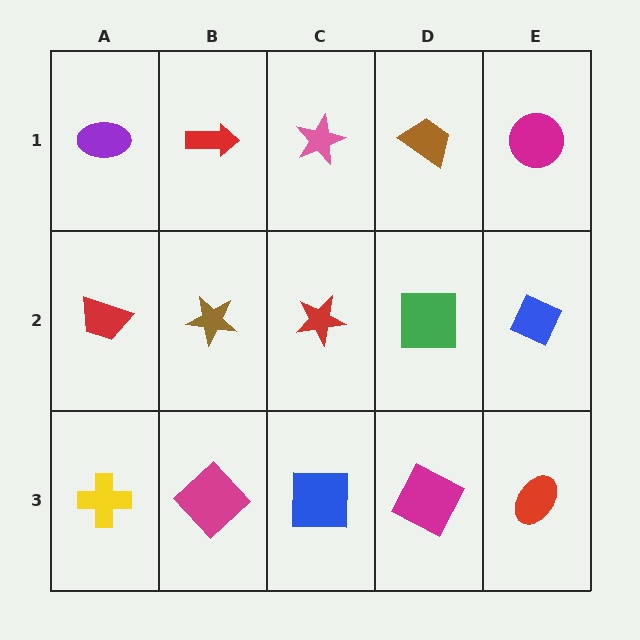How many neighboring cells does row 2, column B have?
4.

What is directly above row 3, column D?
A green square.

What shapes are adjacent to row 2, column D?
A brown trapezoid (row 1, column D), a magenta square (row 3, column D), a red star (row 2, column C), a blue diamond (row 2, column E).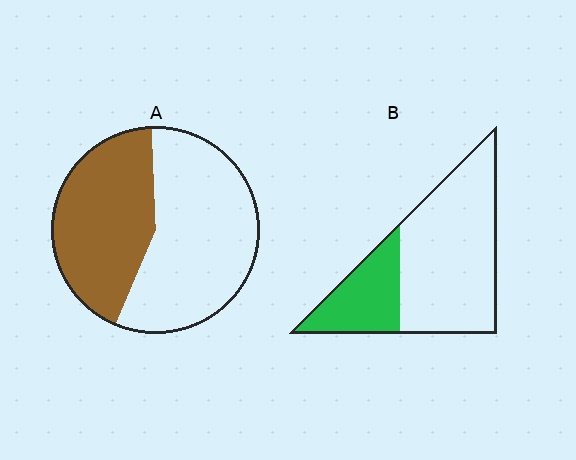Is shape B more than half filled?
No.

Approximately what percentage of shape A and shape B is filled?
A is approximately 45% and B is approximately 30%.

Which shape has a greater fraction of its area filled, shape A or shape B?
Shape A.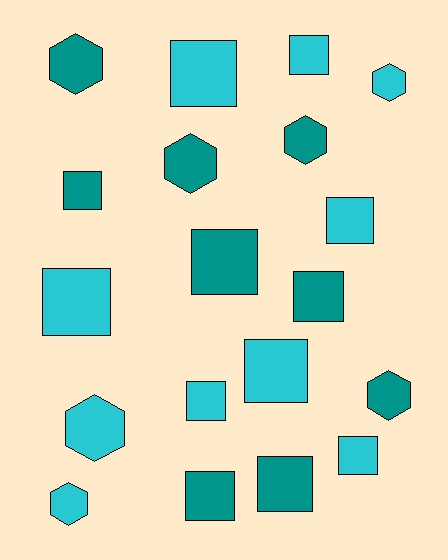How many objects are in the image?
There are 19 objects.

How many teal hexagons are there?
There are 4 teal hexagons.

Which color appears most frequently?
Cyan, with 10 objects.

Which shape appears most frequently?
Square, with 12 objects.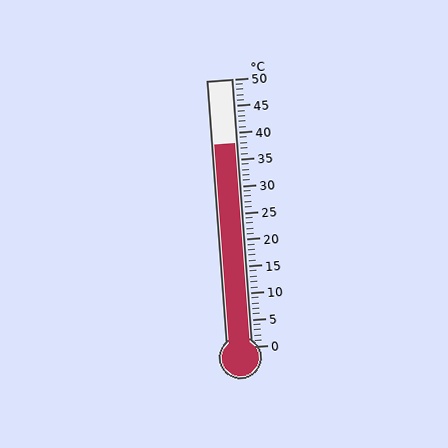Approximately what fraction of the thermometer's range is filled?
The thermometer is filled to approximately 75% of its range.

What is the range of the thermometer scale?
The thermometer scale ranges from 0°C to 50°C.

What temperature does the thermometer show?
The thermometer shows approximately 38°C.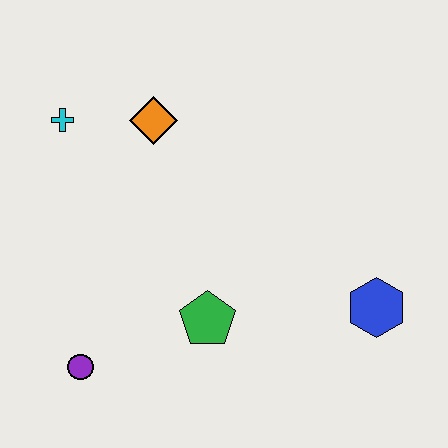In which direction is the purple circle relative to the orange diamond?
The purple circle is below the orange diamond.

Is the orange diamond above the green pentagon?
Yes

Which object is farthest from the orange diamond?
The blue hexagon is farthest from the orange diamond.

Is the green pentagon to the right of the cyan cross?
Yes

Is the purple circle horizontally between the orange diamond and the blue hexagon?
No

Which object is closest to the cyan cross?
The orange diamond is closest to the cyan cross.